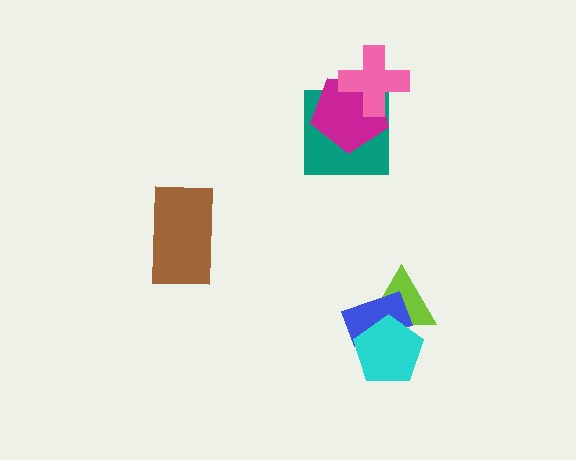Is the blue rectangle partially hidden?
Yes, it is partially covered by another shape.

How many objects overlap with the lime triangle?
2 objects overlap with the lime triangle.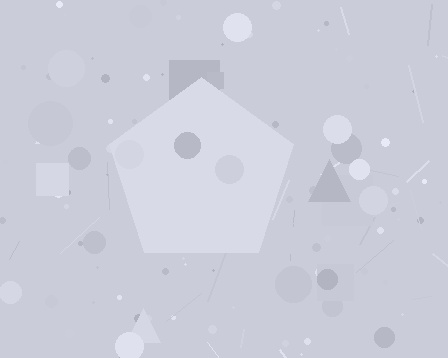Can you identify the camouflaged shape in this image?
The camouflaged shape is a pentagon.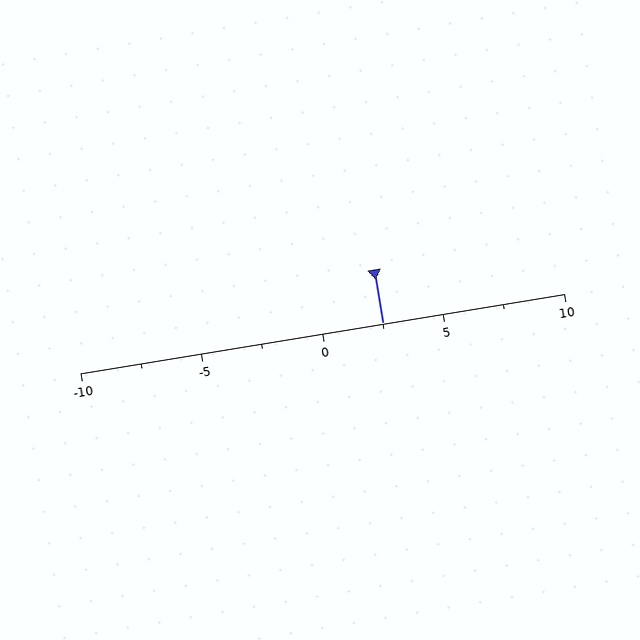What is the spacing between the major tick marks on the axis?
The major ticks are spaced 5 apart.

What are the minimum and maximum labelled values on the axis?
The axis runs from -10 to 10.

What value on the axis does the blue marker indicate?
The marker indicates approximately 2.5.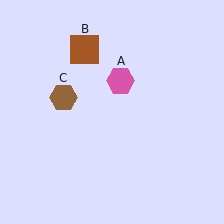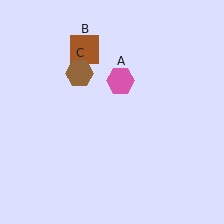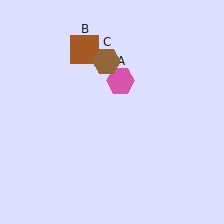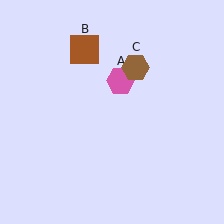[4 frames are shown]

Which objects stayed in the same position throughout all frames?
Pink hexagon (object A) and brown square (object B) remained stationary.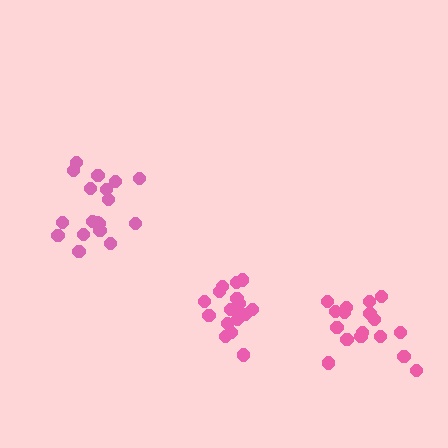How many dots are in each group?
Group 1: 18 dots, Group 2: 17 dots, Group 3: 18 dots (53 total).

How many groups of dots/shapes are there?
There are 3 groups.